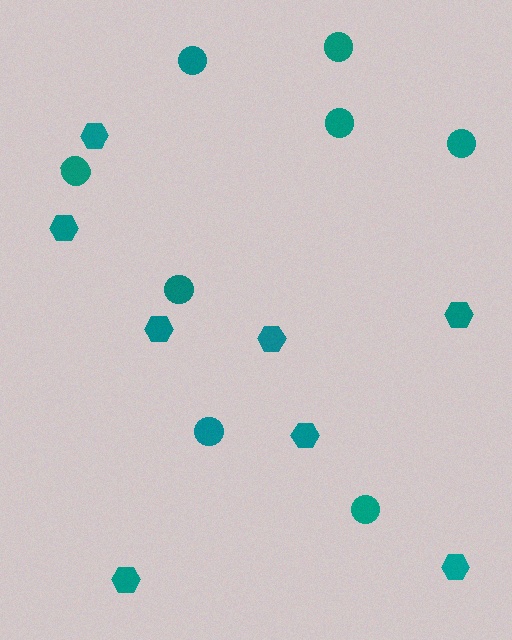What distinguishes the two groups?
There are 2 groups: one group of circles (8) and one group of hexagons (8).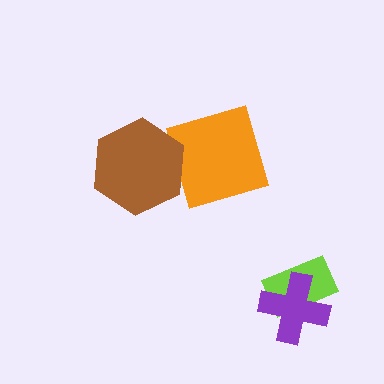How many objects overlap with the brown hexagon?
1 object overlaps with the brown hexagon.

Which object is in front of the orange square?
The brown hexagon is in front of the orange square.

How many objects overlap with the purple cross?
1 object overlaps with the purple cross.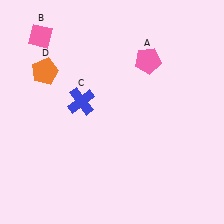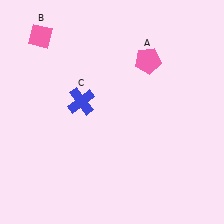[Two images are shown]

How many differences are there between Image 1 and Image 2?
There is 1 difference between the two images.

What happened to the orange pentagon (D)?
The orange pentagon (D) was removed in Image 2. It was in the top-left area of Image 1.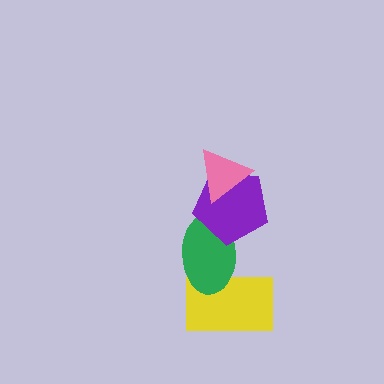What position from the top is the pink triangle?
The pink triangle is 1st from the top.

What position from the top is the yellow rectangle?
The yellow rectangle is 4th from the top.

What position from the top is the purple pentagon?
The purple pentagon is 2nd from the top.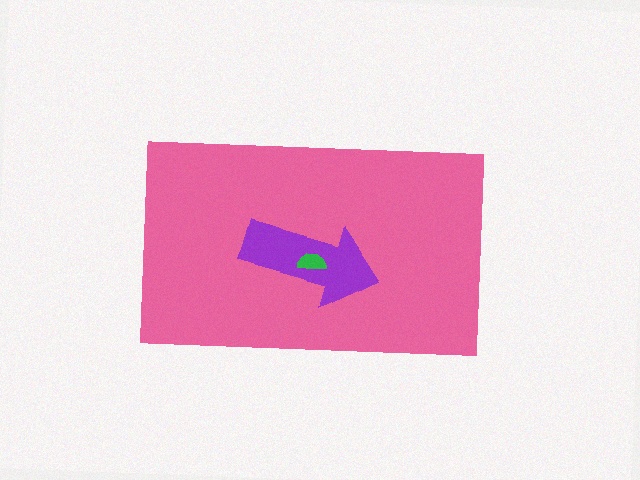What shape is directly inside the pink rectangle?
The purple arrow.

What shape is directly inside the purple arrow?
The green semicircle.